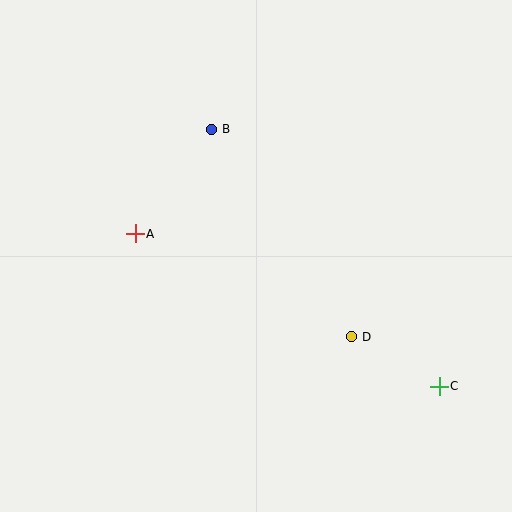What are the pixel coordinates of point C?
Point C is at (439, 386).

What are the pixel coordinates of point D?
Point D is at (351, 337).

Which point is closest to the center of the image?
Point A at (135, 234) is closest to the center.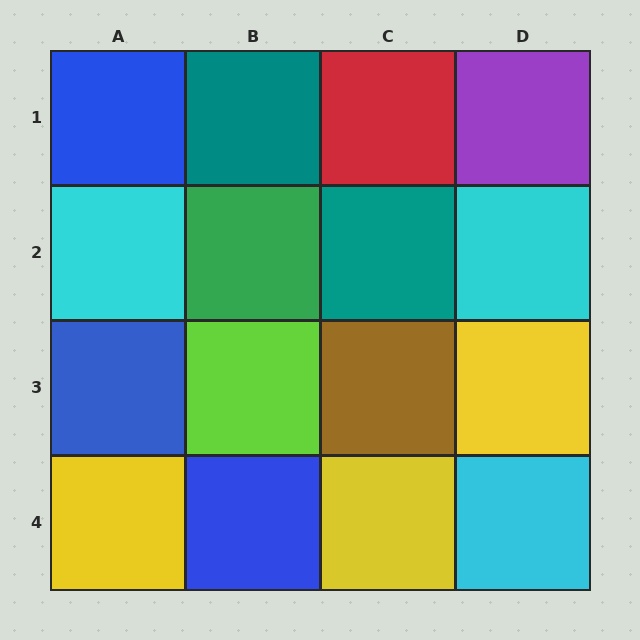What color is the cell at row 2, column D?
Cyan.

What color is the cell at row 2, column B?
Green.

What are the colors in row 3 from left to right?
Blue, lime, brown, yellow.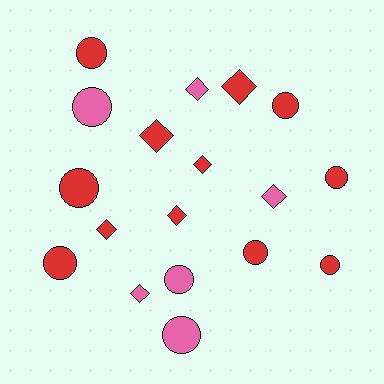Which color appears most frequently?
Red, with 12 objects.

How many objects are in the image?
There are 18 objects.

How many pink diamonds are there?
There are 3 pink diamonds.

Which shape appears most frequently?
Circle, with 10 objects.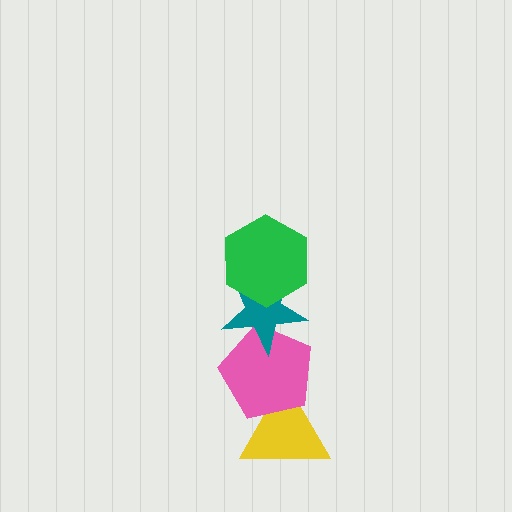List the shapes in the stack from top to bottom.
From top to bottom: the green hexagon, the teal star, the pink pentagon, the yellow triangle.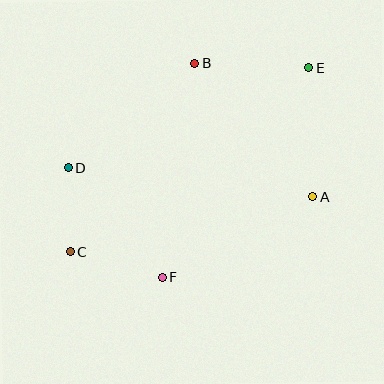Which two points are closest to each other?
Points C and D are closest to each other.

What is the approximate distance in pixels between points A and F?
The distance between A and F is approximately 171 pixels.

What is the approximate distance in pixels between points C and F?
The distance between C and F is approximately 96 pixels.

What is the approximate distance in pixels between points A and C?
The distance between A and C is approximately 249 pixels.